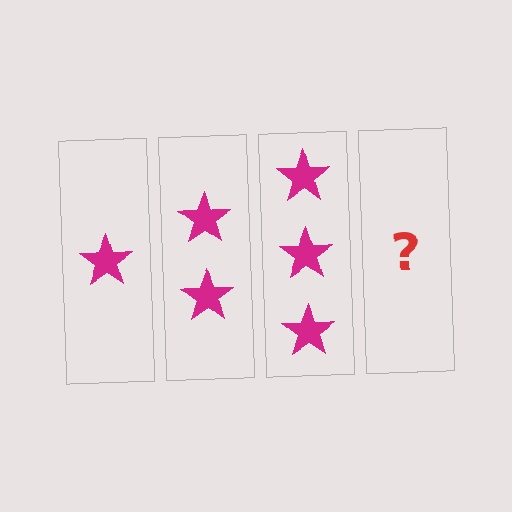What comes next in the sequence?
The next element should be 4 stars.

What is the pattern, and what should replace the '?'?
The pattern is that each step adds one more star. The '?' should be 4 stars.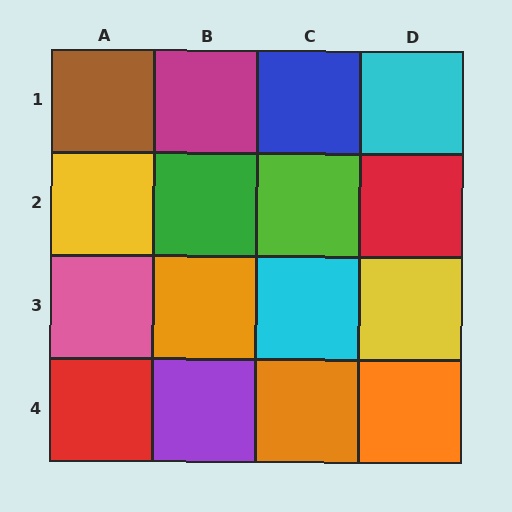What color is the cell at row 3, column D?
Yellow.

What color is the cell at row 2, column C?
Lime.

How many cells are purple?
1 cell is purple.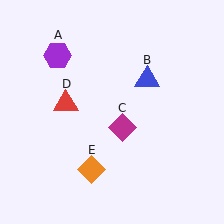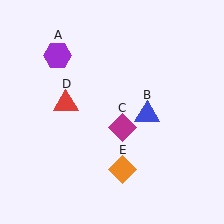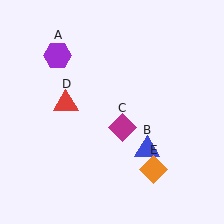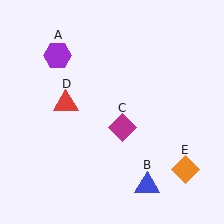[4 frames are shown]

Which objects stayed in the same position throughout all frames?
Purple hexagon (object A) and magenta diamond (object C) and red triangle (object D) remained stationary.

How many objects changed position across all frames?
2 objects changed position: blue triangle (object B), orange diamond (object E).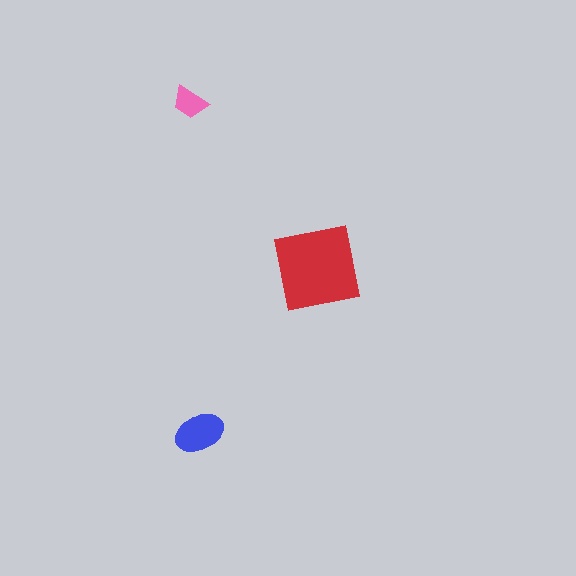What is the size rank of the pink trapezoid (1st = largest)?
3rd.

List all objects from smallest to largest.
The pink trapezoid, the blue ellipse, the red square.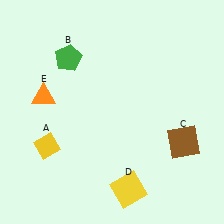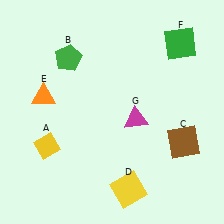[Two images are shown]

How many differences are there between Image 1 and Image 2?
There are 2 differences between the two images.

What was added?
A green square (F), a magenta triangle (G) were added in Image 2.